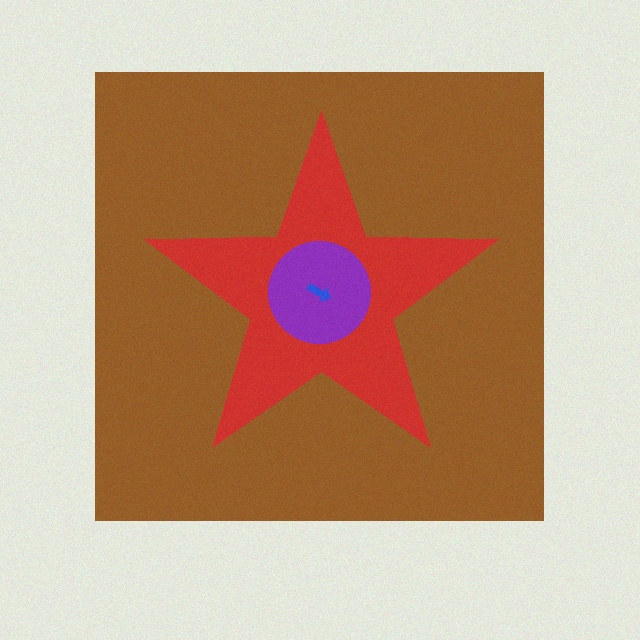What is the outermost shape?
The brown square.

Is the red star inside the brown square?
Yes.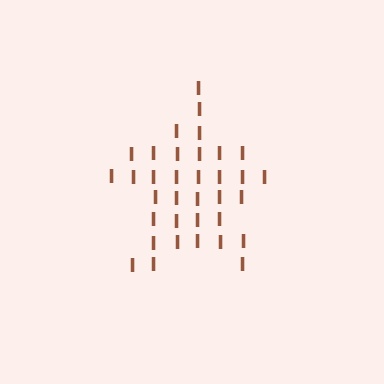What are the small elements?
The small elements are letter I's.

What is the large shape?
The large shape is a star.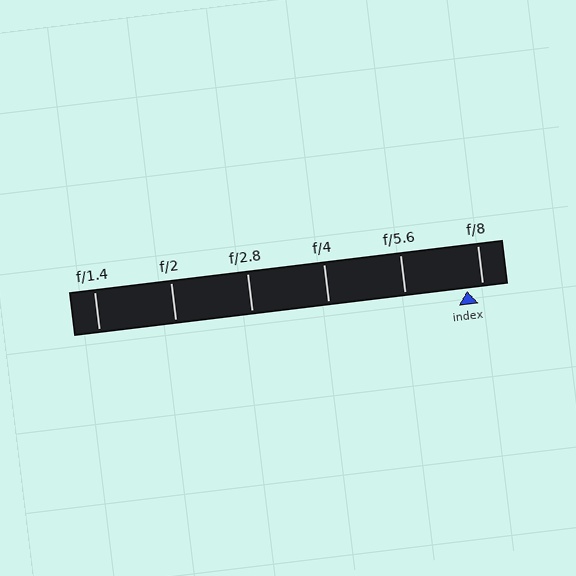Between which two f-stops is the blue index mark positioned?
The index mark is between f/5.6 and f/8.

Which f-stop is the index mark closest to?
The index mark is closest to f/8.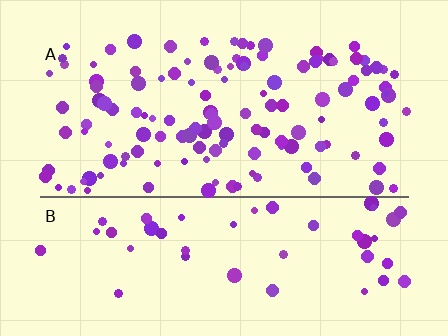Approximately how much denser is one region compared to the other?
Approximately 2.4× — region A over region B.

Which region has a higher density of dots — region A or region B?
A (the top).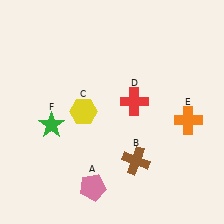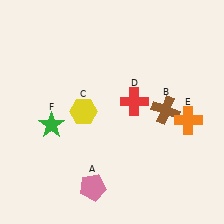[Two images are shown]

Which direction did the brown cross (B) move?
The brown cross (B) moved up.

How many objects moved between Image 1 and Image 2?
1 object moved between the two images.